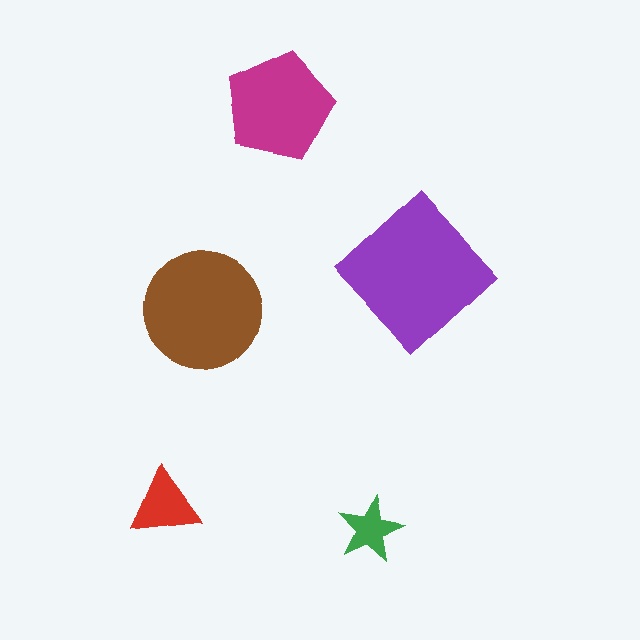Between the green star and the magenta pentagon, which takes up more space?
The magenta pentagon.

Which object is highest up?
The magenta pentagon is topmost.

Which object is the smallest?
The green star.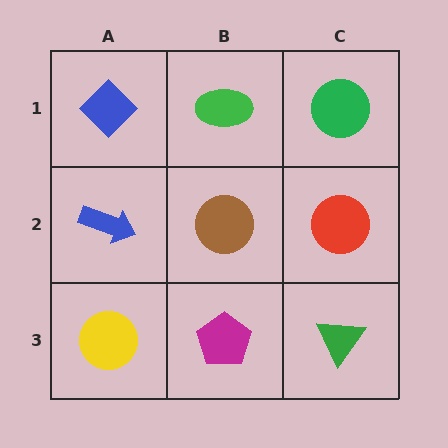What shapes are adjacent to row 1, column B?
A brown circle (row 2, column B), a blue diamond (row 1, column A), a green circle (row 1, column C).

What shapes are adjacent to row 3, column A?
A blue arrow (row 2, column A), a magenta pentagon (row 3, column B).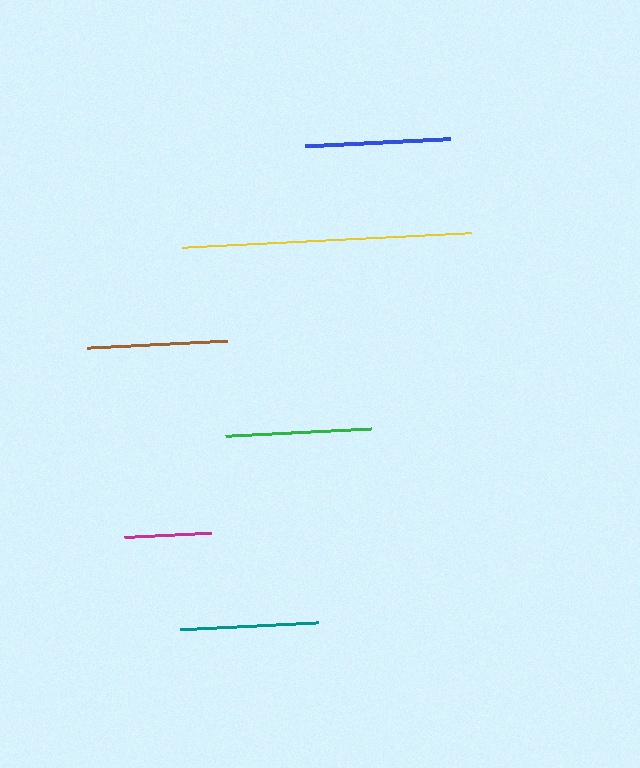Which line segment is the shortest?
The magenta line is the shortest at approximately 87 pixels.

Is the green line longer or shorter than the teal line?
The green line is longer than the teal line.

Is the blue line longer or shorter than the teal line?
The blue line is longer than the teal line.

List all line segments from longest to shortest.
From longest to shortest: yellow, green, blue, brown, teal, magenta.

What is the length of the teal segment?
The teal segment is approximately 138 pixels long.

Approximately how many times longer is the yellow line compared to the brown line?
The yellow line is approximately 2.1 times the length of the brown line.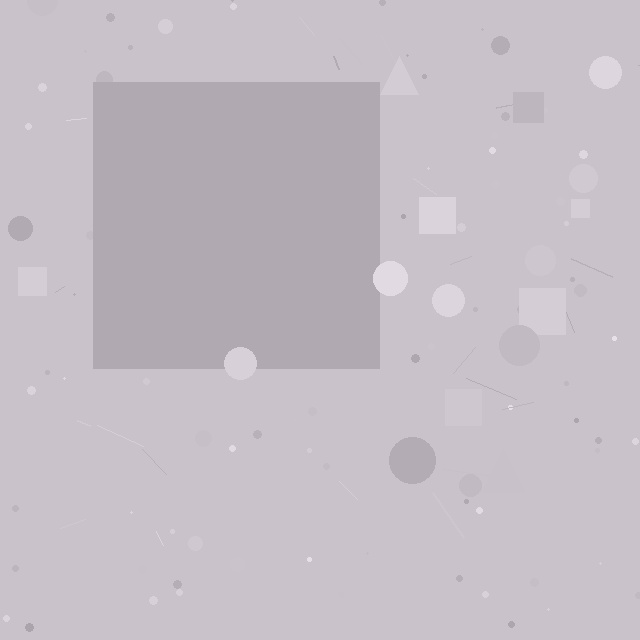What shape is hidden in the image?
A square is hidden in the image.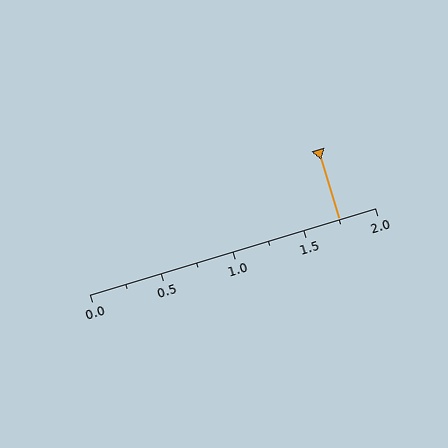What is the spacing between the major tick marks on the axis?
The major ticks are spaced 0.5 apart.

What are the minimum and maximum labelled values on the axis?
The axis runs from 0.0 to 2.0.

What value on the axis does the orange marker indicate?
The marker indicates approximately 1.75.